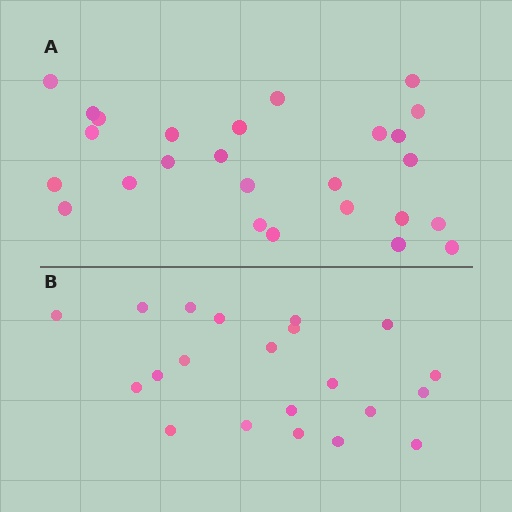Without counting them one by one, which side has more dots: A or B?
Region A (the top region) has more dots.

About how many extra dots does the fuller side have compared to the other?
Region A has about 5 more dots than region B.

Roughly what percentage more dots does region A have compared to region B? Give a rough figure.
About 25% more.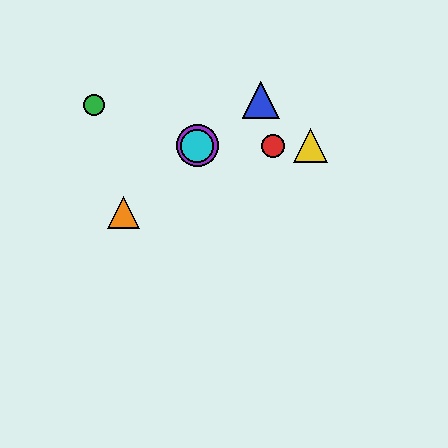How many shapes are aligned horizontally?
4 shapes (the red circle, the yellow triangle, the purple circle, the cyan circle) are aligned horizontally.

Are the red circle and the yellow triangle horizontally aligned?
Yes, both are at y≈146.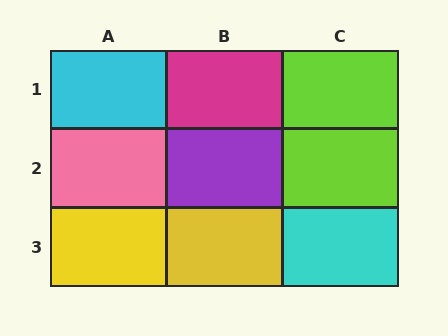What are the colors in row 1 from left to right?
Cyan, magenta, lime.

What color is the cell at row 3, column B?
Yellow.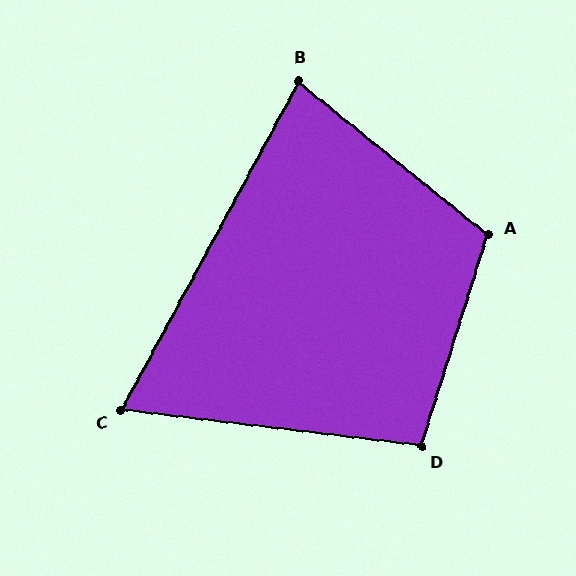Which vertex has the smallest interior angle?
C, at approximately 68 degrees.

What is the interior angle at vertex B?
Approximately 79 degrees (acute).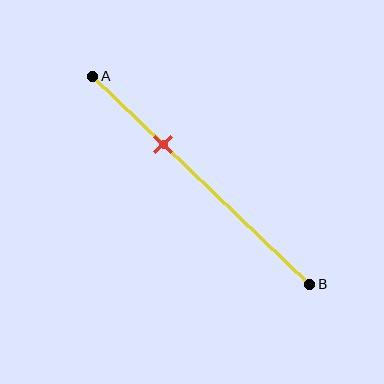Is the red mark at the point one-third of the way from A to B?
Yes, the mark is approximately at the one-third point.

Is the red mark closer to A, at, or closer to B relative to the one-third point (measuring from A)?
The red mark is approximately at the one-third point of segment AB.